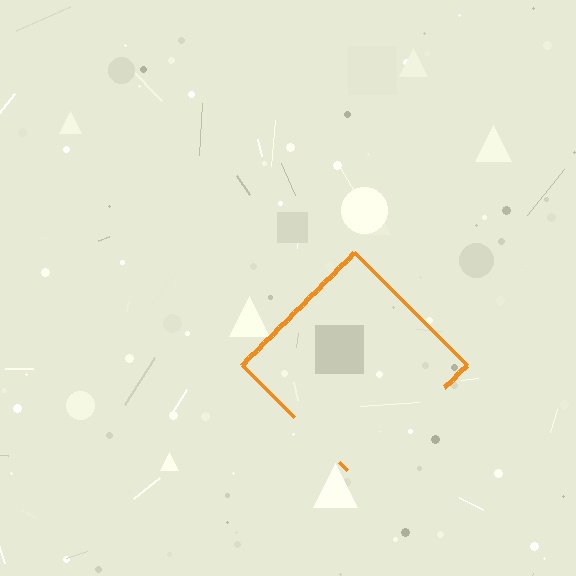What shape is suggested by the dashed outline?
The dashed outline suggests a diamond.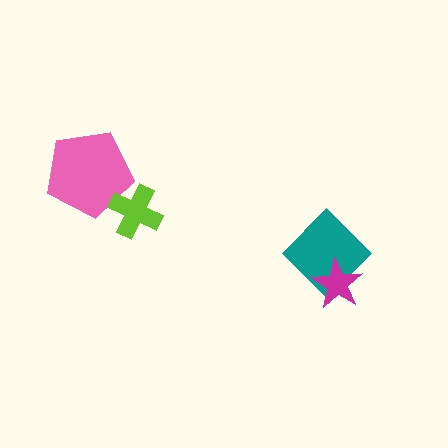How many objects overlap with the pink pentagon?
1 object overlaps with the pink pentagon.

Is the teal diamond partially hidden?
Yes, it is partially covered by another shape.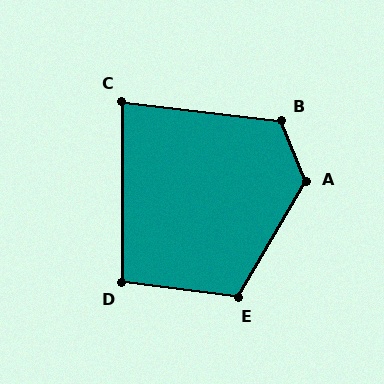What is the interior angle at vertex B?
Approximately 119 degrees (obtuse).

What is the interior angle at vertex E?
Approximately 113 degrees (obtuse).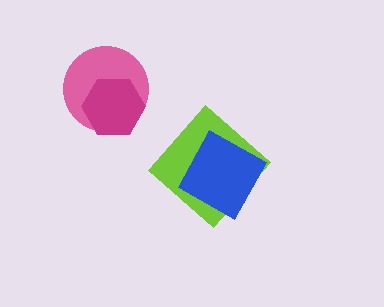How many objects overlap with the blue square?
1 object overlaps with the blue square.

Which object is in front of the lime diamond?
The blue square is in front of the lime diamond.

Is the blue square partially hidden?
No, no other shape covers it.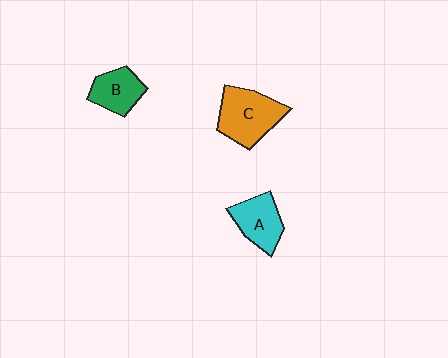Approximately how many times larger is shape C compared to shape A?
Approximately 1.4 times.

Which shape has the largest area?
Shape C (orange).